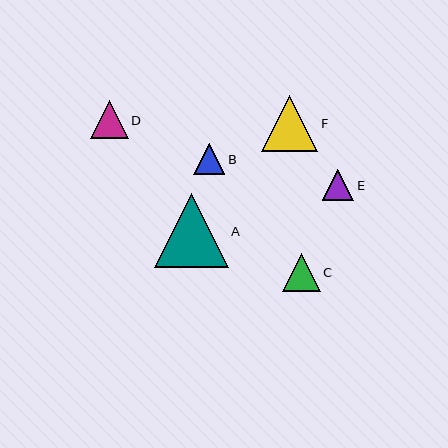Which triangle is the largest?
Triangle A is the largest with a size of approximately 73 pixels.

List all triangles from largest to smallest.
From largest to smallest: A, F, D, C, E, B.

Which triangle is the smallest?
Triangle B is the smallest with a size of approximately 31 pixels.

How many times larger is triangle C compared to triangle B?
Triangle C is approximately 1.2 times the size of triangle B.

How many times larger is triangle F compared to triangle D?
Triangle F is approximately 1.5 times the size of triangle D.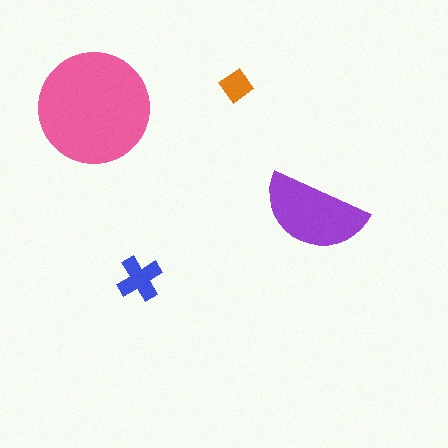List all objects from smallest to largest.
The orange diamond, the blue cross, the purple semicircle, the pink circle.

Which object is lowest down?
The blue cross is bottommost.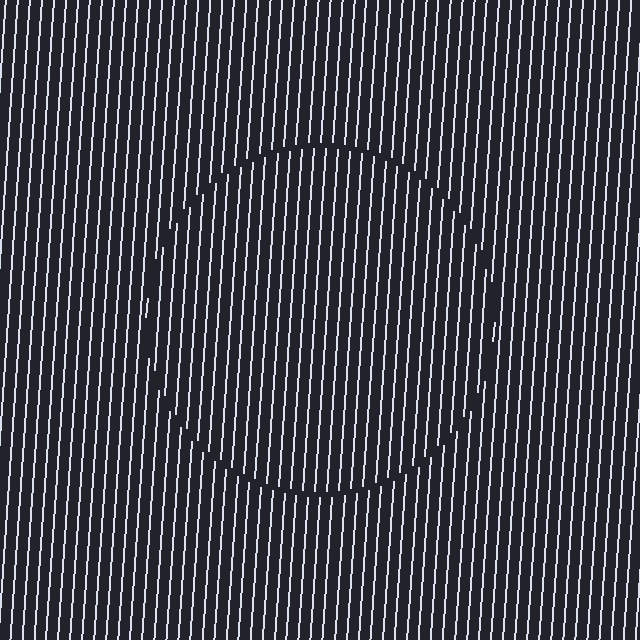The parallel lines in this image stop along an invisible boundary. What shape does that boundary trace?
An illusory circle. The interior of the shape contains the same grating, shifted by half a period — the contour is defined by the phase discontinuity where line-ends from the inner and outer gratings abut.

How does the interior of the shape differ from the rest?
The interior of the shape contains the same grating, shifted by half a period — the contour is defined by the phase discontinuity where line-ends from the inner and outer gratings abut.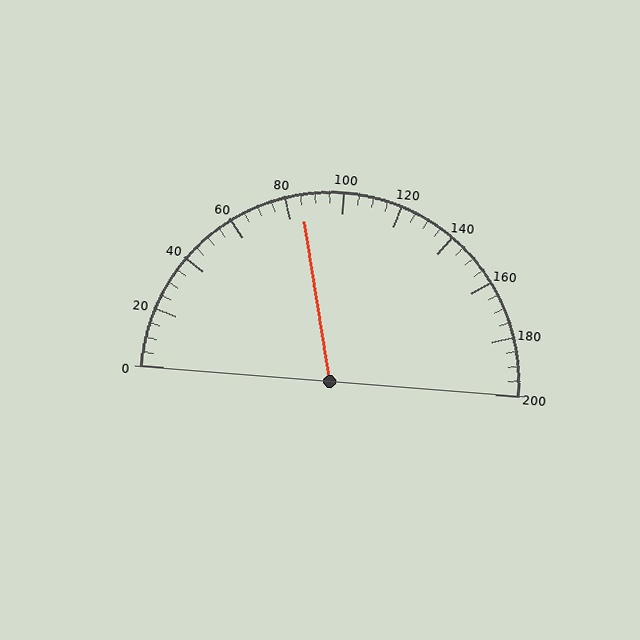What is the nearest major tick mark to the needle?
The nearest major tick mark is 80.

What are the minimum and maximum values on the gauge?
The gauge ranges from 0 to 200.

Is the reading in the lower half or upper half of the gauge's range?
The reading is in the lower half of the range (0 to 200).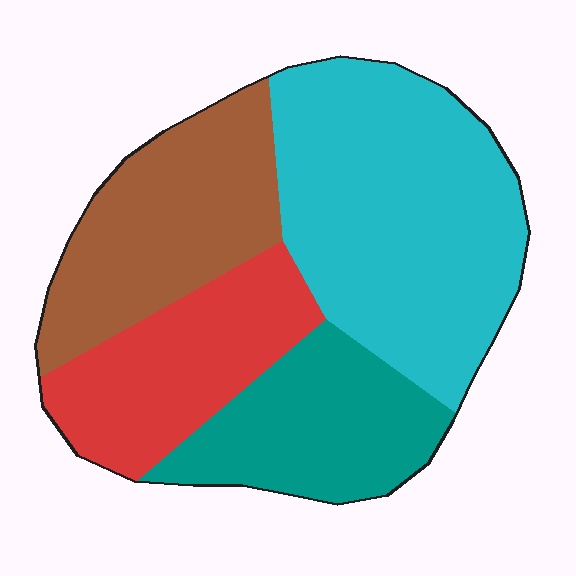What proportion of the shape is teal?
Teal covers roughly 20% of the shape.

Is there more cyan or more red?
Cyan.